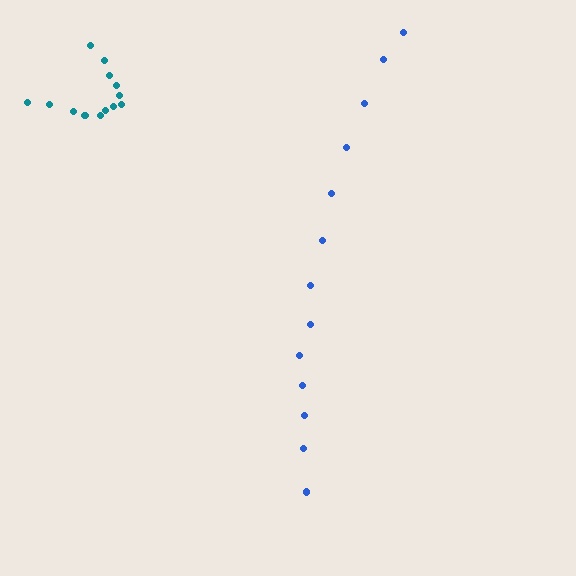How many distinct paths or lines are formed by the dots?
There are 2 distinct paths.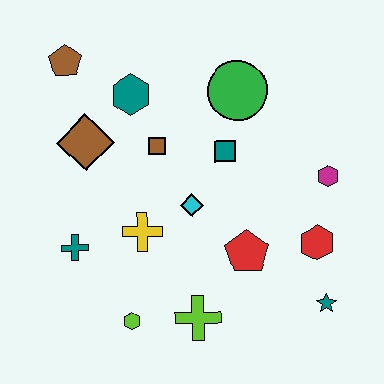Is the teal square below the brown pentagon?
Yes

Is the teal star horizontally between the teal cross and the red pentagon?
No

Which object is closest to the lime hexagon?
The lime cross is closest to the lime hexagon.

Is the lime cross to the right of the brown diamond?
Yes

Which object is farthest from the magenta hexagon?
The brown pentagon is farthest from the magenta hexagon.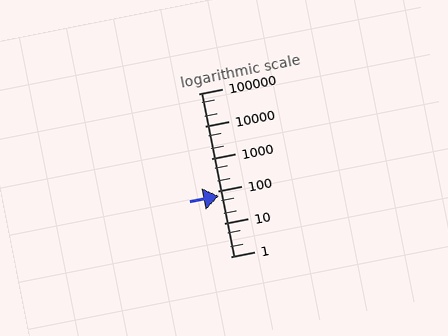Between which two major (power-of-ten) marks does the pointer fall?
The pointer is between 10 and 100.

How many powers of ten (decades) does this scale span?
The scale spans 5 decades, from 1 to 100000.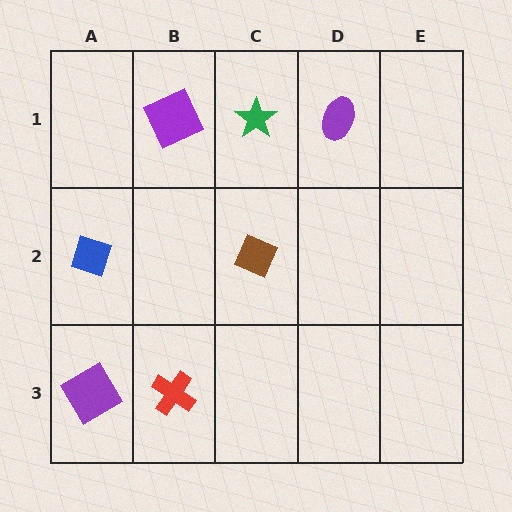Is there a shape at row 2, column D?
No, that cell is empty.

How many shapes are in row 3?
2 shapes.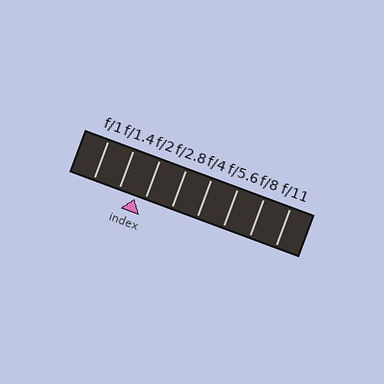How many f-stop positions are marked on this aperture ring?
There are 8 f-stop positions marked.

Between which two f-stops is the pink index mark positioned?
The index mark is between f/1.4 and f/2.